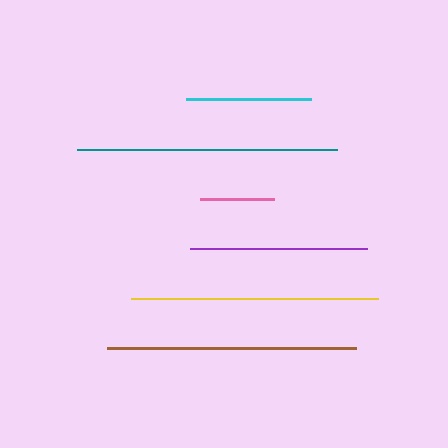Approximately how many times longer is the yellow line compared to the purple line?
The yellow line is approximately 1.4 times the length of the purple line.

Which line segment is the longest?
The teal line is the longest at approximately 259 pixels.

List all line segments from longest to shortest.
From longest to shortest: teal, brown, yellow, purple, cyan, pink.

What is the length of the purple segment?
The purple segment is approximately 177 pixels long.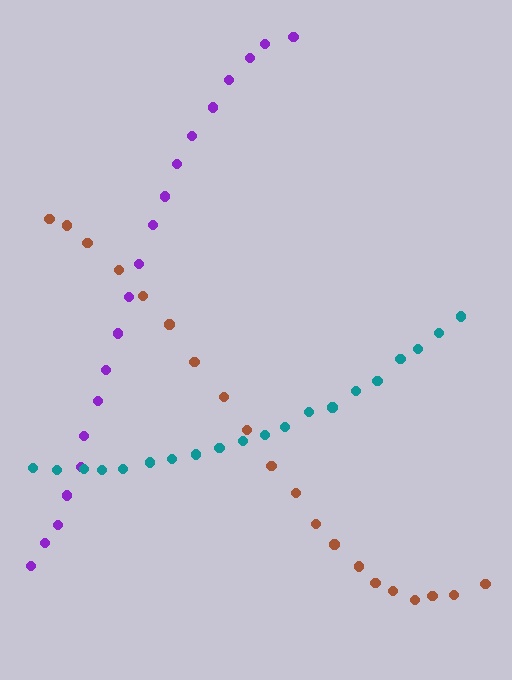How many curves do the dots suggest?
There are 3 distinct paths.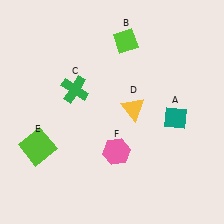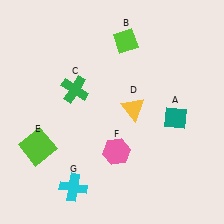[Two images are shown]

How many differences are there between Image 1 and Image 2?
There is 1 difference between the two images.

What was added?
A cyan cross (G) was added in Image 2.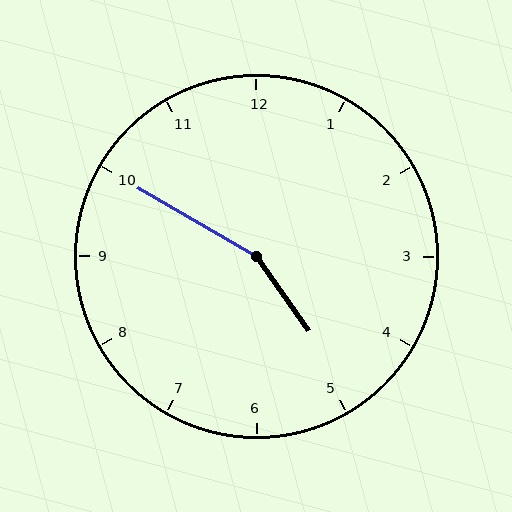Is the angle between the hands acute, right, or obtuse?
It is obtuse.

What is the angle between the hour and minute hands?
Approximately 155 degrees.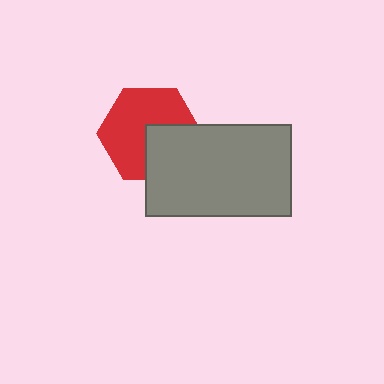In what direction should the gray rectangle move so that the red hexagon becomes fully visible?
The gray rectangle should move toward the lower-right. That is the shortest direction to clear the overlap and leave the red hexagon fully visible.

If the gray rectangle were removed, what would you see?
You would see the complete red hexagon.